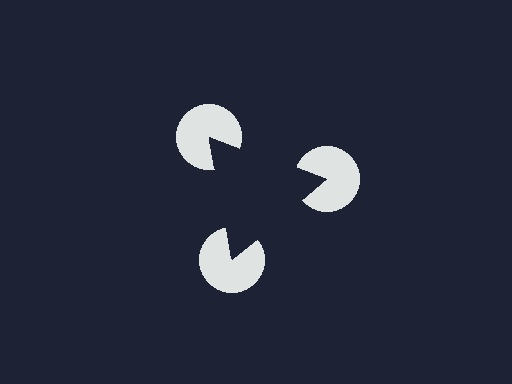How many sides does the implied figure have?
3 sides.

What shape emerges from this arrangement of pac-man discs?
An illusory triangle — its edges are inferred from the aligned wedge cuts in the pac-man discs, not physically drawn.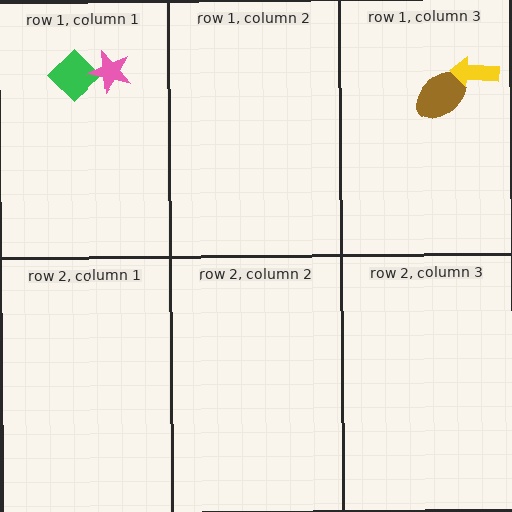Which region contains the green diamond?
The row 1, column 1 region.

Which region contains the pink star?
The row 1, column 1 region.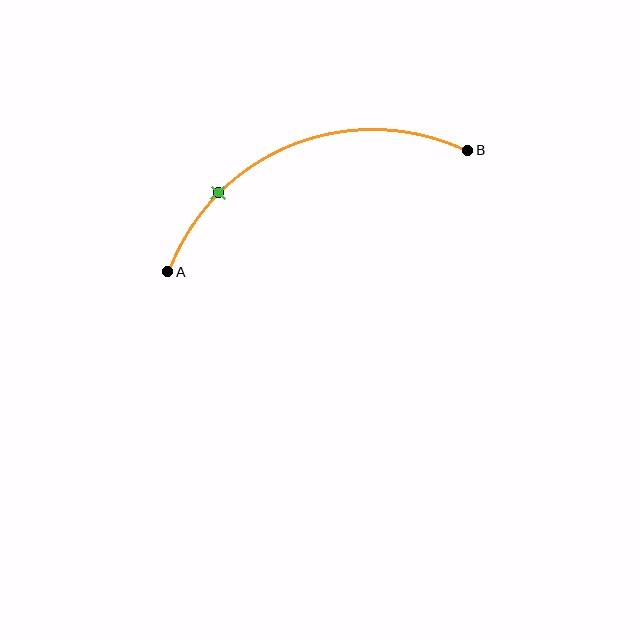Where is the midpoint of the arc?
The arc midpoint is the point on the curve farthest from the straight line joining A and B. It sits above that line.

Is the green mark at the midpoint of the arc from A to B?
No. The green mark lies on the arc but is closer to endpoint A. The arc midpoint would be at the point on the curve equidistant along the arc from both A and B.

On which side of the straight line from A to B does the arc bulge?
The arc bulges above the straight line connecting A and B.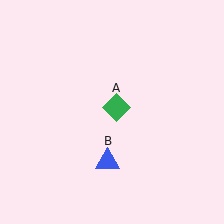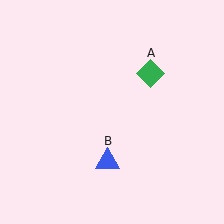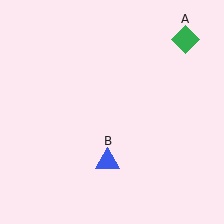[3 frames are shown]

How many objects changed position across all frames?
1 object changed position: green diamond (object A).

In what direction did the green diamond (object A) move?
The green diamond (object A) moved up and to the right.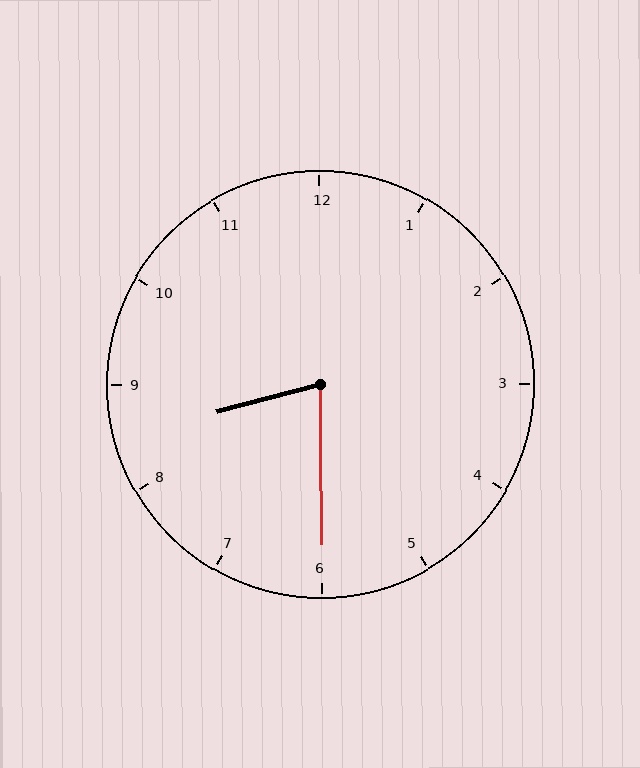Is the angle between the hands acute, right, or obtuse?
It is acute.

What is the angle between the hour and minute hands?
Approximately 75 degrees.